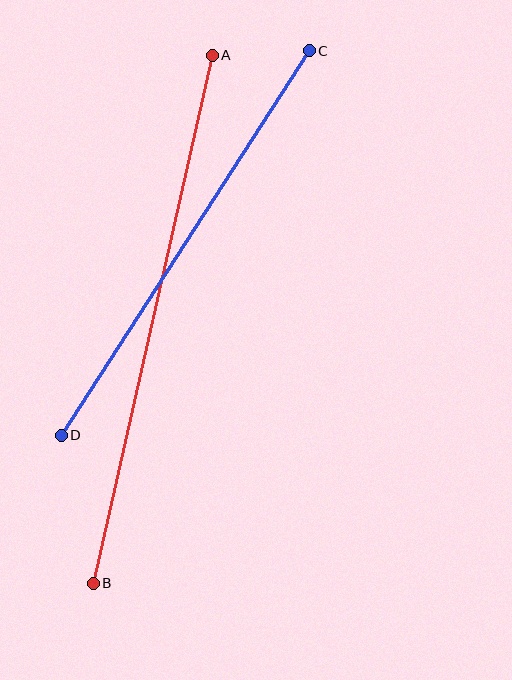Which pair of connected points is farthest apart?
Points A and B are farthest apart.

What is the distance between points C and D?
The distance is approximately 457 pixels.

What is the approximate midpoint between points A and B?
The midpoint is at approximately (153, 319) pixels.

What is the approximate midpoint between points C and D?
The midpoint is at approximately (185, 243) pixels.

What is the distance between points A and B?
The distance is approximately 541 pixels.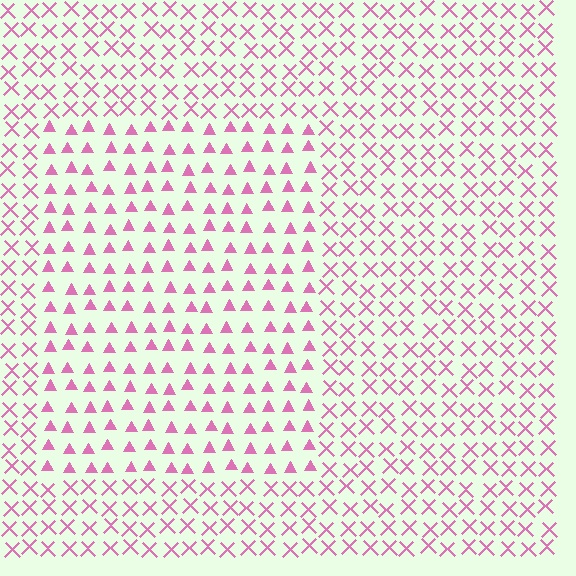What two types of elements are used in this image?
The image uses triangles inside the rectangle region and X marks outside it.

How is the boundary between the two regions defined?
The boundary is defined by a change in element shape: triangles inside vs. X marks outside. All elements share the same color and spacing.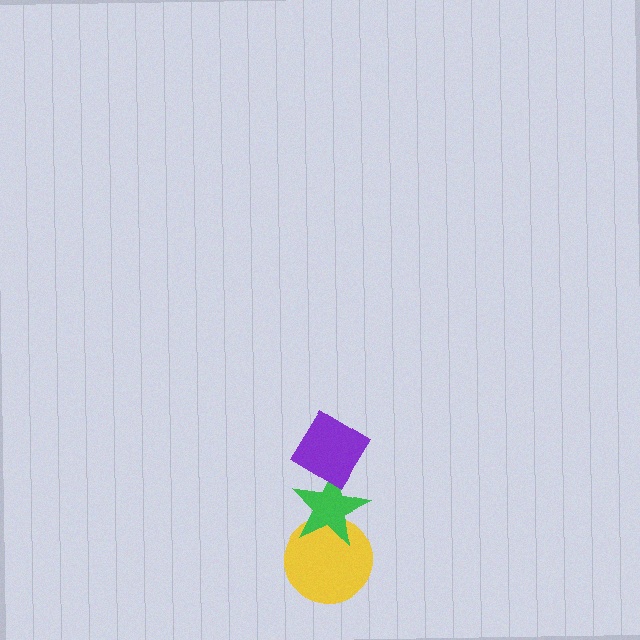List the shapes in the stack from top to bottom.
From top to bottom: the purple diamond, the green star, the yellow circle.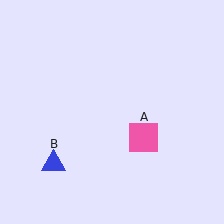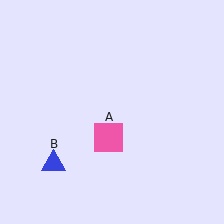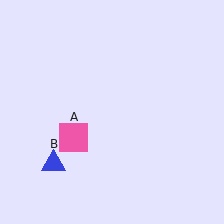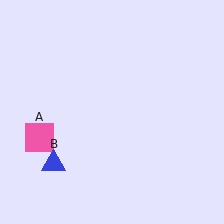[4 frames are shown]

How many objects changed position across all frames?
1 object changed position: pink square (object A).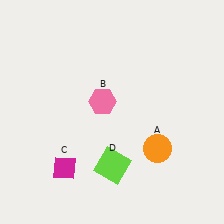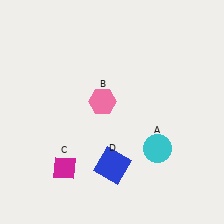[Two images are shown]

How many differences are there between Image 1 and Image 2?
There are 2 differences between the two images.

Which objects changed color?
A changed from orange to cyan. D changed from lime to blue.